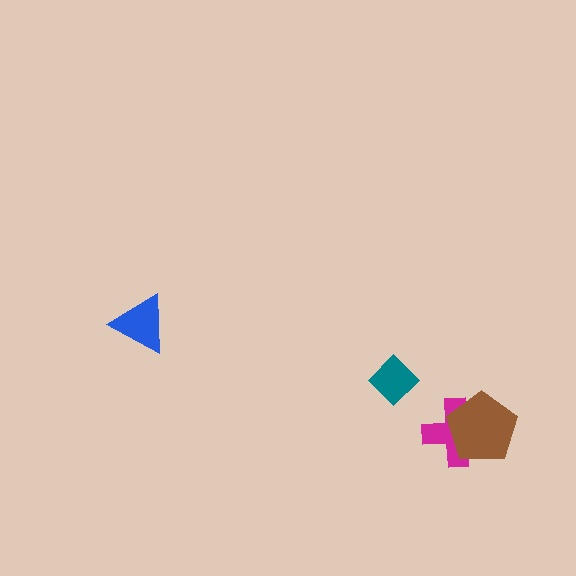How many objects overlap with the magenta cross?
1 object overlaps with the magenta cross.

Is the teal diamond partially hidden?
No, no other shape covers it.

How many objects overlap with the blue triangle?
0 objects overlap with the blue triangle.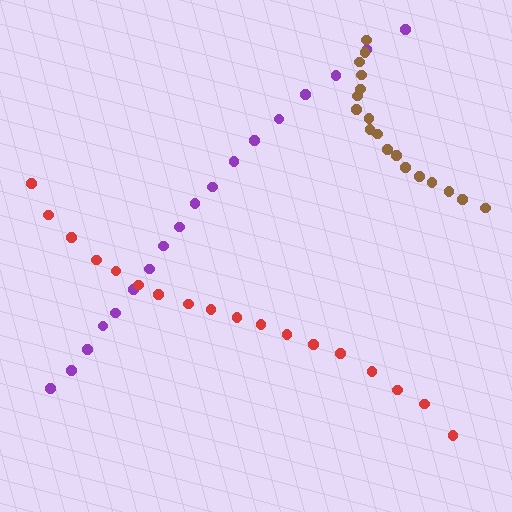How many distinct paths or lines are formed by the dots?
There are 3 distinct paths.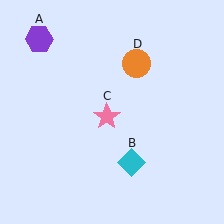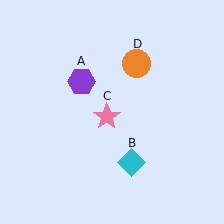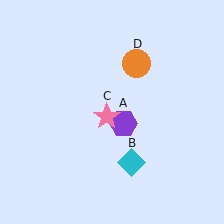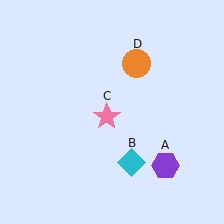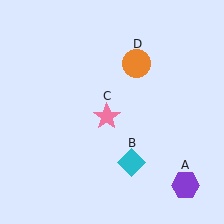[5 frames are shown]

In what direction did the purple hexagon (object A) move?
The purple hexagon (object A) moved down and to the right.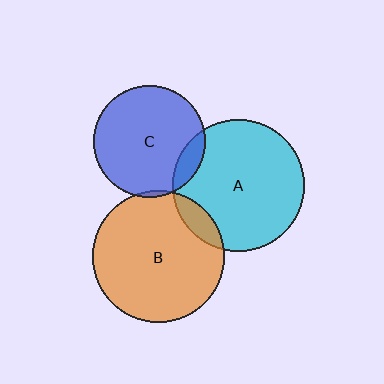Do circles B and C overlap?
Yes.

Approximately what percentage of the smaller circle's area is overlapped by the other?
Approximately 5%.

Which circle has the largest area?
Circle B (orange).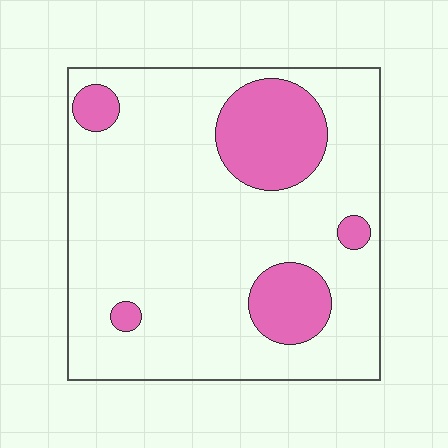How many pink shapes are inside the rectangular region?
5.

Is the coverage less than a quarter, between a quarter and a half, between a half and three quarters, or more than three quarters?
Less than a quarter.